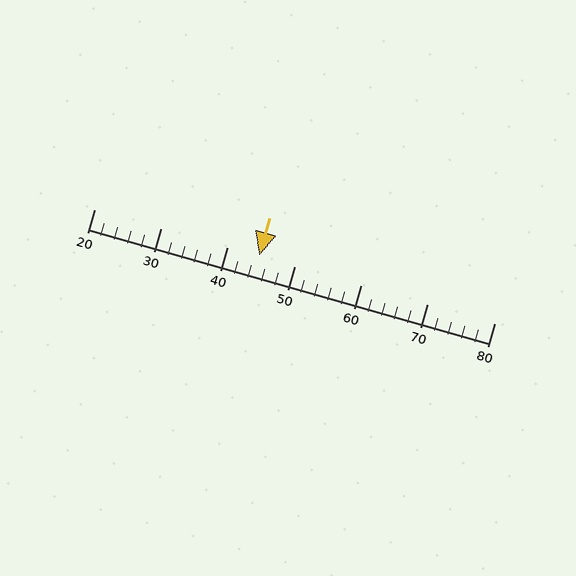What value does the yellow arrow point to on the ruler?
The yellow arrow points to approximately 45.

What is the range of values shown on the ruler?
The ruler shows values from 20 to 80.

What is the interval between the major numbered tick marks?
The major tick marks are spaced 10 units apart.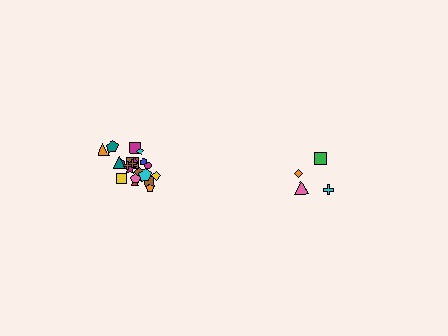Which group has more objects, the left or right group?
The left group.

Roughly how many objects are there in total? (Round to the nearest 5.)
Roughly 25 objects in total.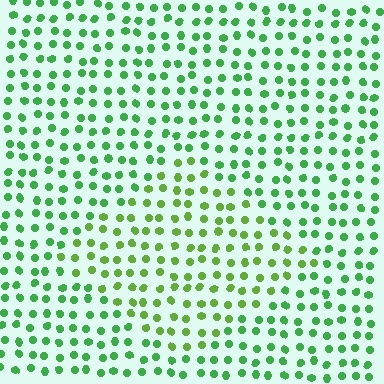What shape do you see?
I see a diamond.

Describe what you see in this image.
The image is filled with small green elements in a uniform arrangement. A diamond-shaped region is visible where the elements are tinted to a slightly different hue, forming a subtle color boundary.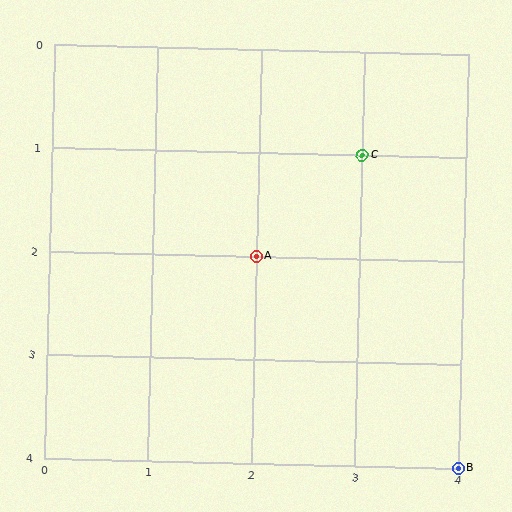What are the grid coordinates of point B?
Point B is at grid coordinates (4, 4).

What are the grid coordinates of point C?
Point C is at grid coordinates (3, 1).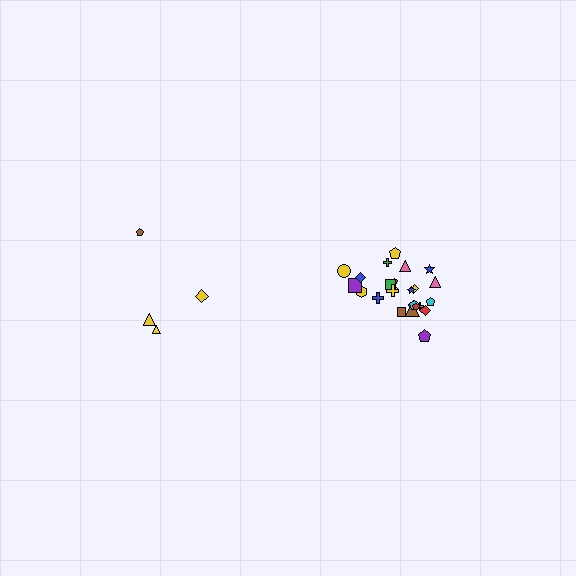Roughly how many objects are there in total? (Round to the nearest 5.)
Roughly 30 objects in total.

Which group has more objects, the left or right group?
The right group.